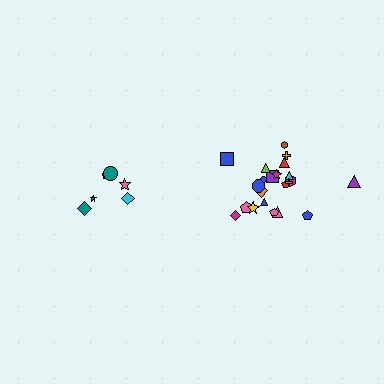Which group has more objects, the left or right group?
The right group.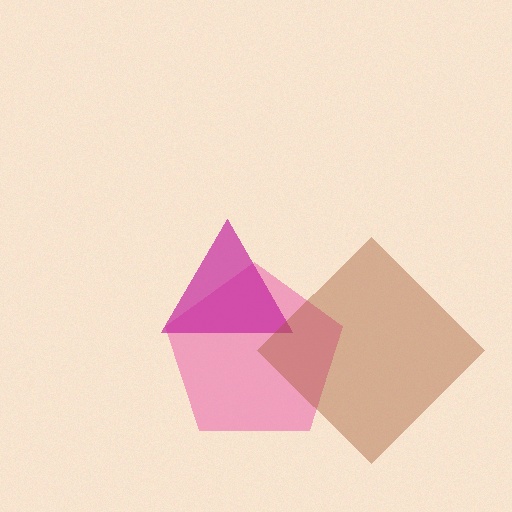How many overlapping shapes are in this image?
There are 3 overlapping shapes in the image.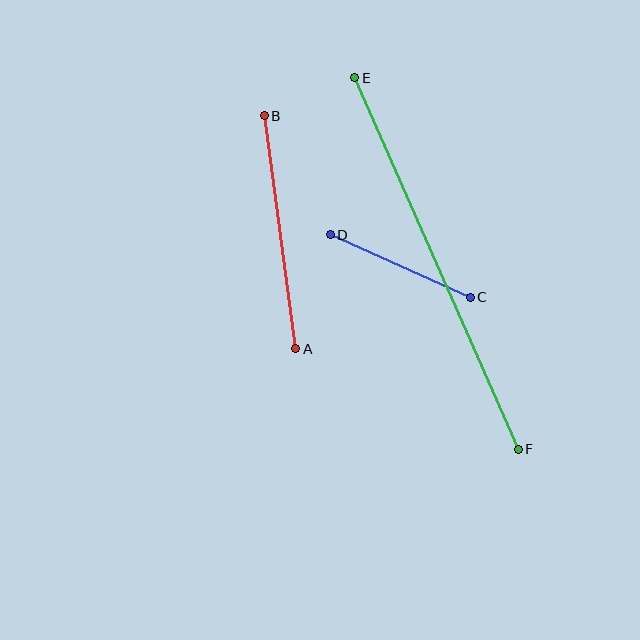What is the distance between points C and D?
The distance is approximately 153 pixels.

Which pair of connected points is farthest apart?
Points E and F are farthest apart.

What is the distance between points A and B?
The distance is approximately 235 pixels.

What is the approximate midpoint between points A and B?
The midpoint is at approximately (280, 232) pixels.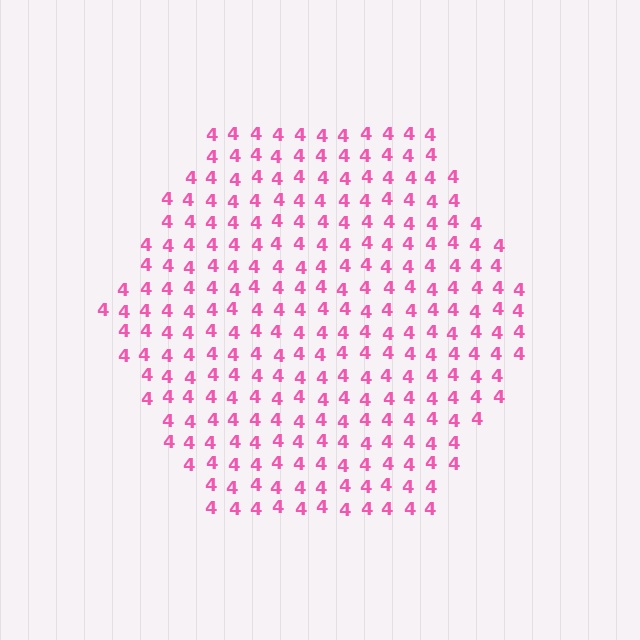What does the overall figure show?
The overall figure shows a hexagon.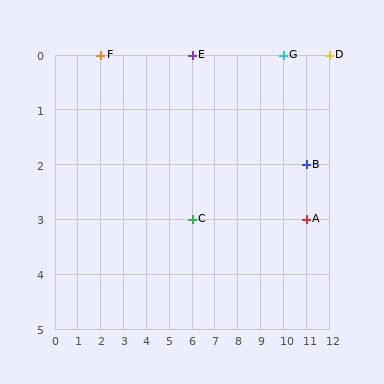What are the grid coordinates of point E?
Point E is at grid coordinates (6, 0).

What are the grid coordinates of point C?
Point C is at grid coordinates (6, 3).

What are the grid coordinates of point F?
Point F is at grid coordinates (2, 0).